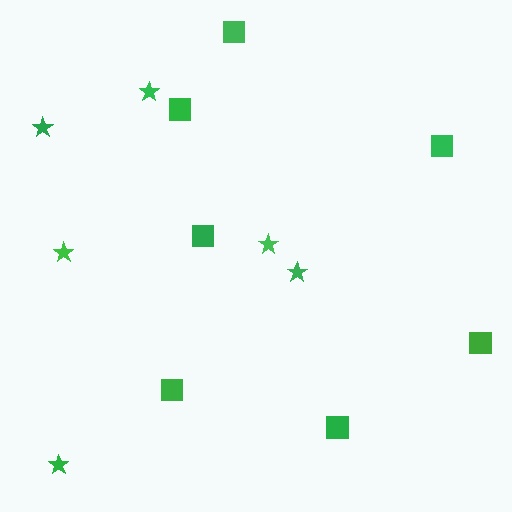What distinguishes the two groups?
There are 2 groups: one group of squares (7) and one group of stars (6).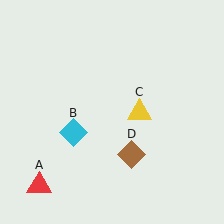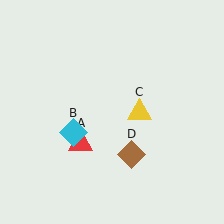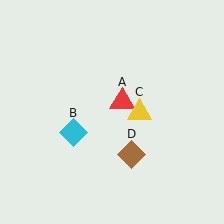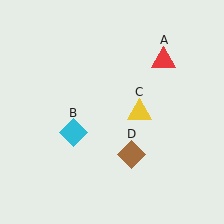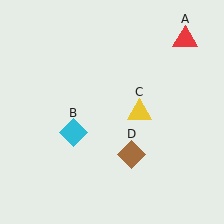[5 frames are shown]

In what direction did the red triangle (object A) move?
The red triangle (object A) moved up and to the right.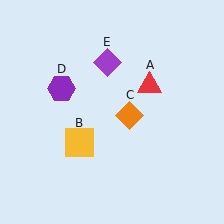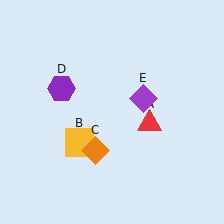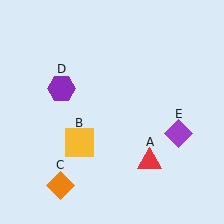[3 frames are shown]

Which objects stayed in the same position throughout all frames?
Yellow square (object B) and purple hexagon (object D) remained stationary.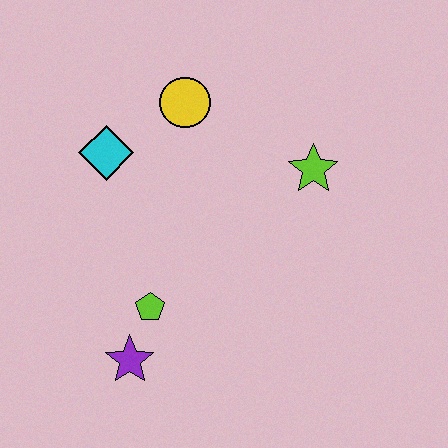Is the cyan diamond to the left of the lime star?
Yes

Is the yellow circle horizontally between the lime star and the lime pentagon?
Yes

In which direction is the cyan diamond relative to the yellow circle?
The cyan diamond is to the left of the yellow circle.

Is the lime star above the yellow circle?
No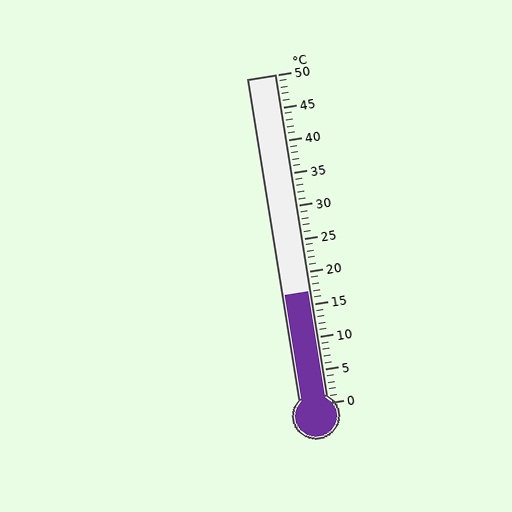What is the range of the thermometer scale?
The thermometer scale ranges from 0°C to 50°C.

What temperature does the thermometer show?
The thermometer shows approximately 17°C.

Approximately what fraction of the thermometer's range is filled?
The thermometer is filled to approximately 35% of its range.